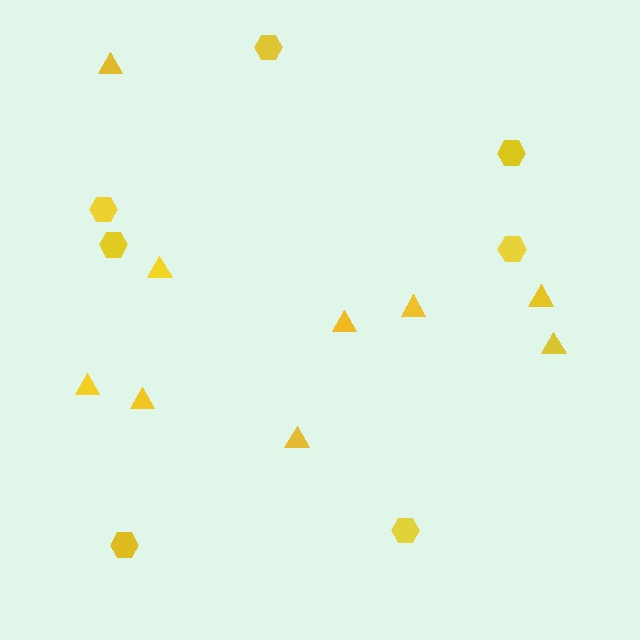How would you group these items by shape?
There are 2 groups: one group of triangles (9) and one group of hexagons (7).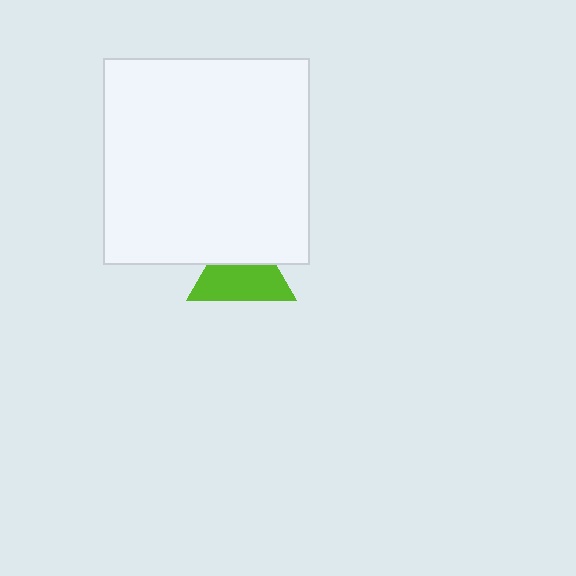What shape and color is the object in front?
The object in front is a white square.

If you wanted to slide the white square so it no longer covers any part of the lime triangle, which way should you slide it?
Slide it up — that is the most direct way to separate the two shapes.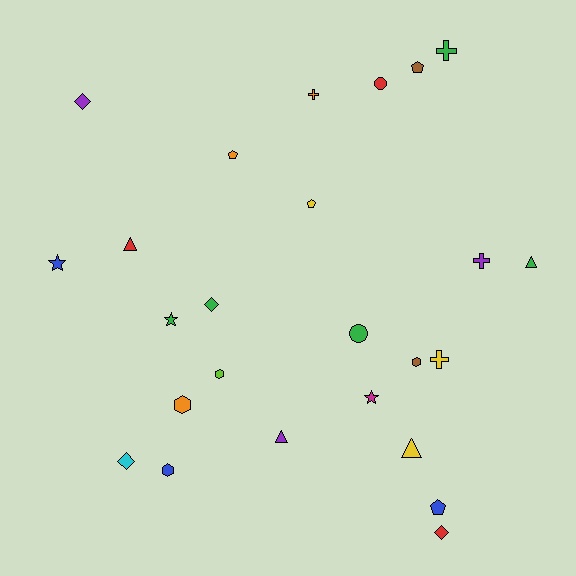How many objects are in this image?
There are 25 objects.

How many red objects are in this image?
There are 3 red objects.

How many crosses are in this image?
There are 4 crosses.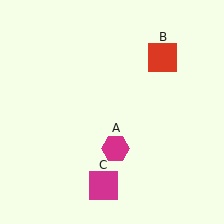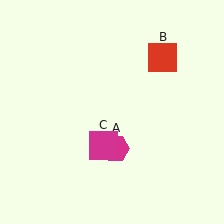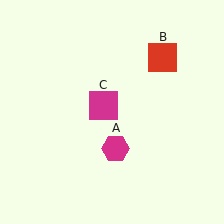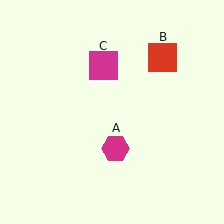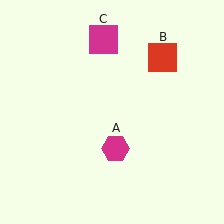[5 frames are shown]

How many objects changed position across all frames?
1 object changed position: magenta square (object C).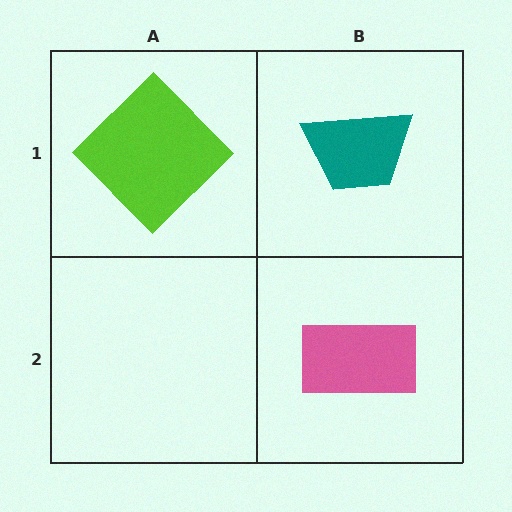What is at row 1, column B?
A teal trapezoid.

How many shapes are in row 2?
1 shape.